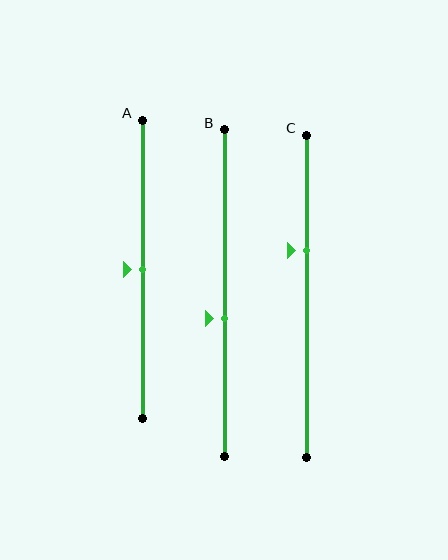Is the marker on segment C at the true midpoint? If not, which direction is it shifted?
No, the marker on segment C is shifted upward by about 14% of the segment length.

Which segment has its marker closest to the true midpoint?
Segment A has its marker closest to the true midpoint.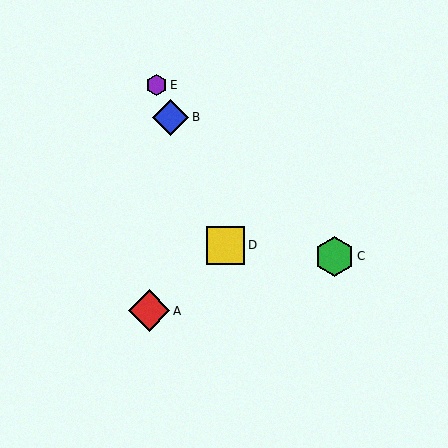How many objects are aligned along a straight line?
3 objects (B, D, E) are aligned along a straight line.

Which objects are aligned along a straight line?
Objects B, D, E are aligned along a straight line.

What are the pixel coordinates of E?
Object E is at (157, 85).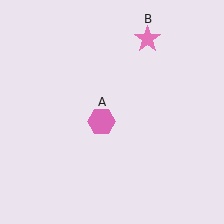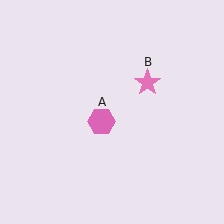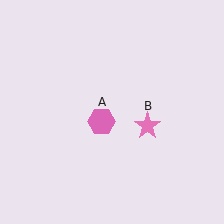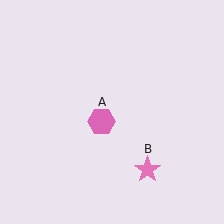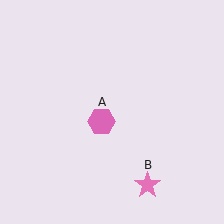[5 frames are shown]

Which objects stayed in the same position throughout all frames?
Pink hexagon (object A) remained stationary.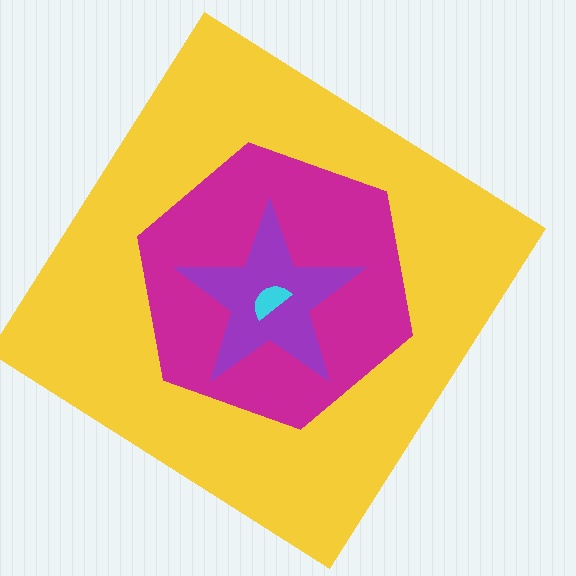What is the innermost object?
The cyan semicircle.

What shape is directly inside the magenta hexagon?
The purple star.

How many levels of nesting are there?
4.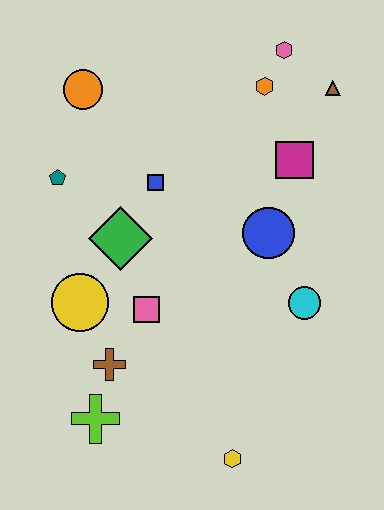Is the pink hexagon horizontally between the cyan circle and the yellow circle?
Yes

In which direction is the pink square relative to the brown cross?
The pink square is above the brown cross.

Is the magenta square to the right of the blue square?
Yes